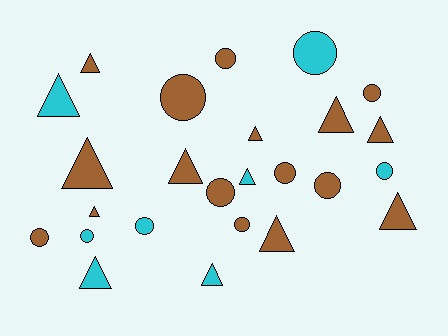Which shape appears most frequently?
Triangle, with 13 objects.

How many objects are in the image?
There are 25 objects.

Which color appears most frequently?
Brown, with 17 objects.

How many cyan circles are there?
There are 4 cyan circles.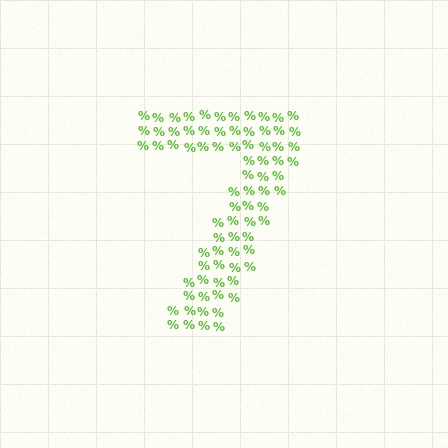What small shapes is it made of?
It is made of small percent signs.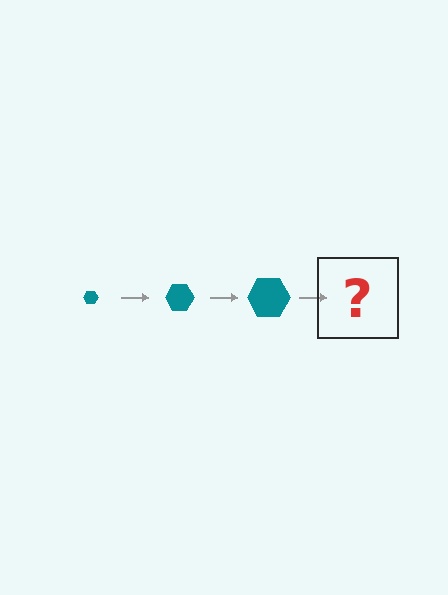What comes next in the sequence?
The next element should be a teal hexagon, larger than the previous one.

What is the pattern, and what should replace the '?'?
The pattern is that the hexagon gets progressively larger each step. The '?' should be a teal hexagon, larger than the previous one.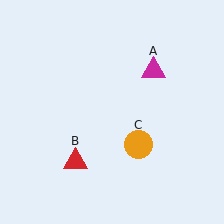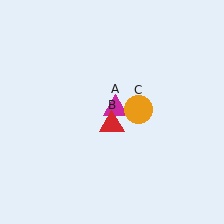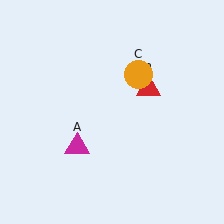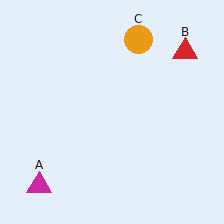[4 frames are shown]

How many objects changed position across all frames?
3 objects changed position: magenta triangle (object A), red triangle (object B), orange circle (object C).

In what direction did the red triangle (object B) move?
The red triangle (object B) moved up and to the right.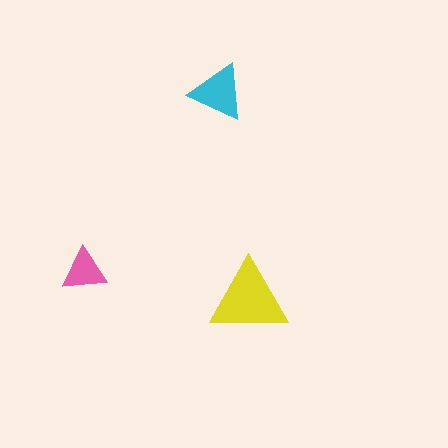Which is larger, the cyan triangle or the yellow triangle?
The yellow one.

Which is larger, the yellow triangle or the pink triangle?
The yellow one.